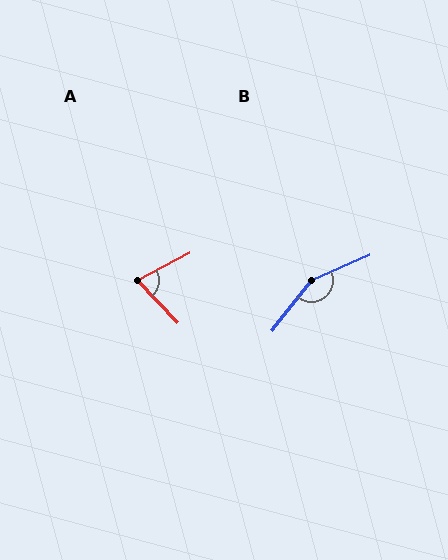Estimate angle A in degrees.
Approximately 75 degrees.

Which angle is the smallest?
A, at approximately 75 degrees.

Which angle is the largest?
B, at approximately 152 degrees.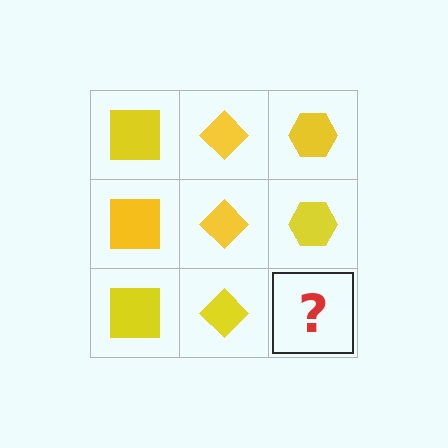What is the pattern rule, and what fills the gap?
The rule is that each column has a consistent shape. The gap should be filled with a yellow hexagon.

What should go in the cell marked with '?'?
The missing cell should contain a yellow hexagon.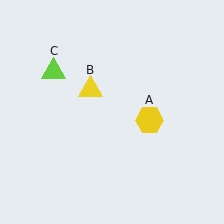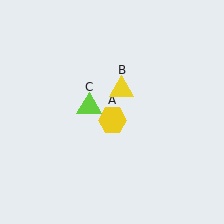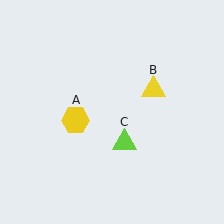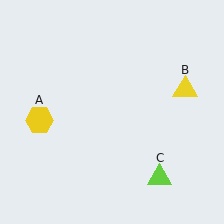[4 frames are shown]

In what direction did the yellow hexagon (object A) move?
The yellow hexagon (object A) moved left.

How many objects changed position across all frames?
3 objects changed position: yellow hexagon (object A), yellow triangle (object B), lime triangle (object C).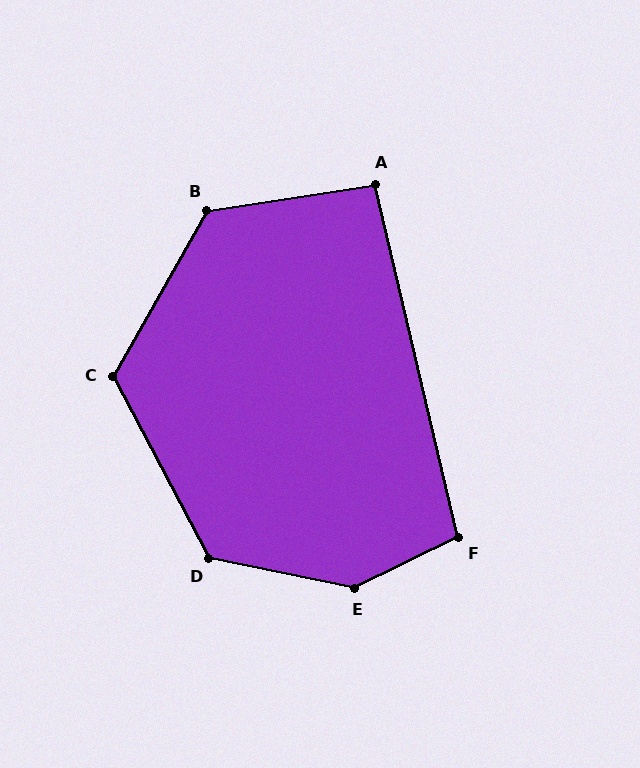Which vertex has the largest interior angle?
E, at approximately 143 degrees.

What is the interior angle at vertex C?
Approximately 123 degrees (obtuse).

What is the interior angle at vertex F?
Approximately 103 degrees (obtuse).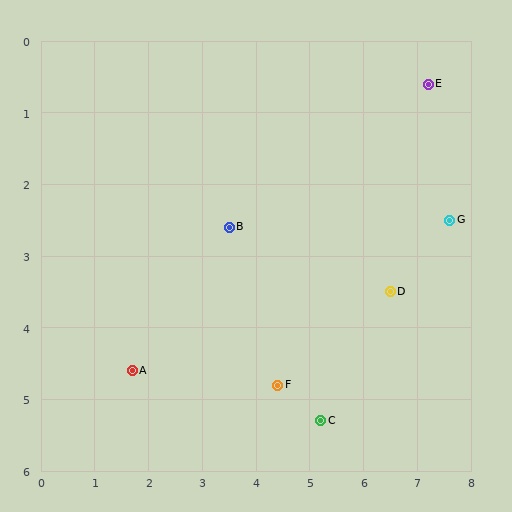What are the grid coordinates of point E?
Point E is at approximately (7.2, 0.6).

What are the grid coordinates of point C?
Point C is at approximately (5.2, 5.3).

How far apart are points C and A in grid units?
Points C and A are about 3.6 grid units apart.